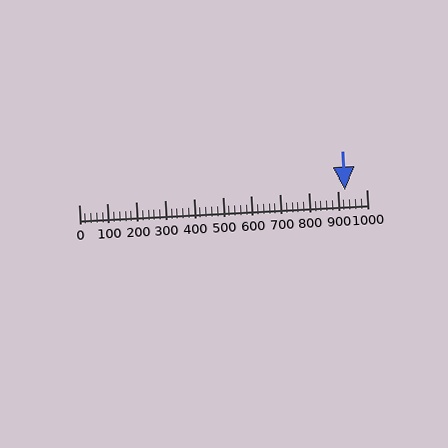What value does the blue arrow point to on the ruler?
The blue arrow points to approximately 927.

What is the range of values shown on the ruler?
The ruler shows values from 0 to 1000.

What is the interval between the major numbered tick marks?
The major tick marks are spaced 100 units apart.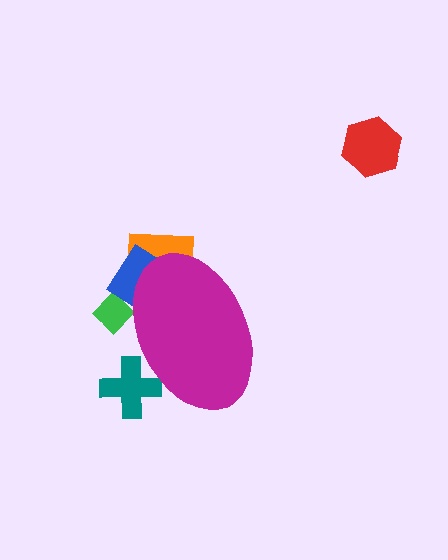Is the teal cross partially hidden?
Yes, the teal cross is partially hidden behind the magenta ellipse.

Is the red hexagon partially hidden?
No, the red hexagon is fully visible.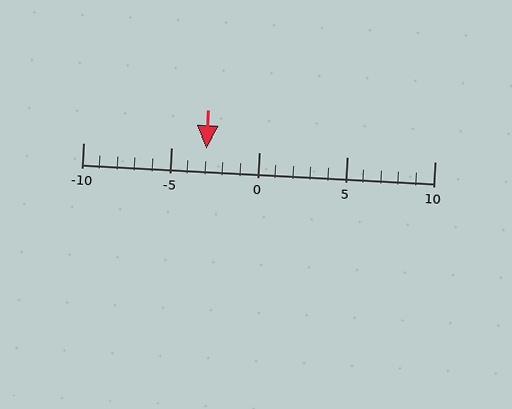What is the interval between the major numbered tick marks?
The major tick marks are spaced 5 units apart.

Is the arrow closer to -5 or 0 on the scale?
The arrow is closer to -5.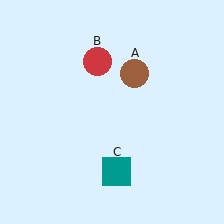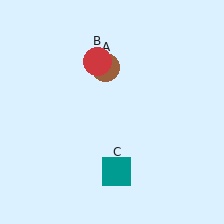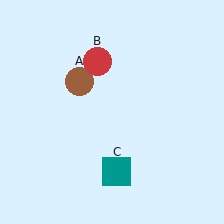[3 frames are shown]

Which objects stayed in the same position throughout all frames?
Red circle (object B) and teal square (object C) remained stationary.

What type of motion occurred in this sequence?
The brown circle (object A) rotated counterclockwise around the center of the scene.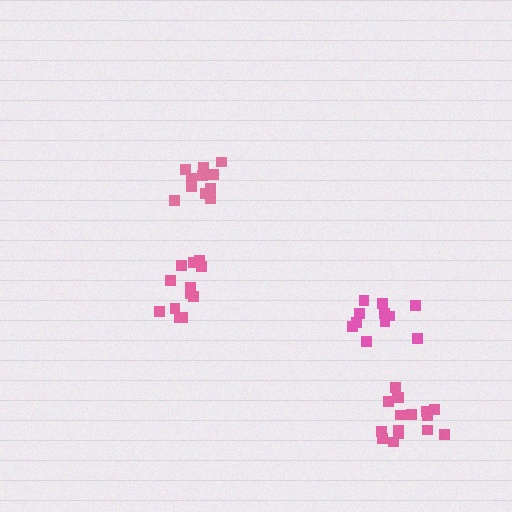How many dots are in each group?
Group 1: 11 dots, Group 2: 12 dots, Group 3: 16 dots, Group 4: 11 dots (50 total).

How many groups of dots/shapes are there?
There are 4 groups.